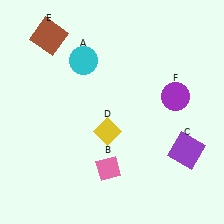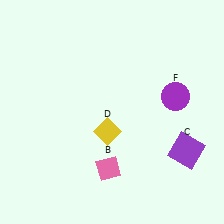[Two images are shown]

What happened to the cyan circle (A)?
The cyan circle (A) was removed in Image 2. It was in the top-left area of Image 1.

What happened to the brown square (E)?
The brown square (E) was removed in Image 2. It was in the top-left area of Image 1.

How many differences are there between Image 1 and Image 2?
There are 2 differences between the two images.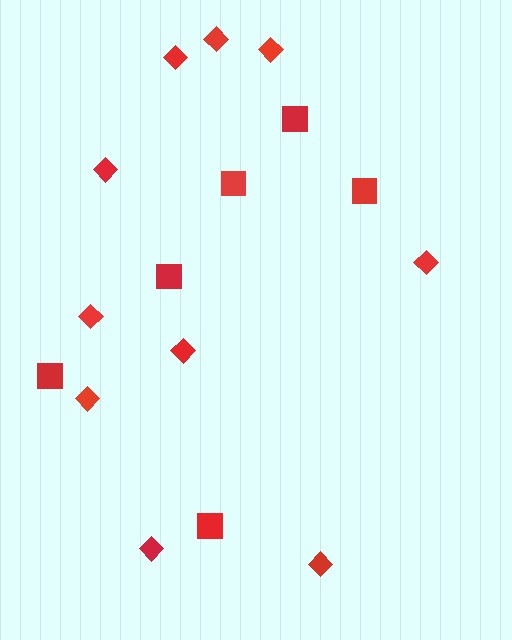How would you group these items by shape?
There are 2 groups: one group of squares (6) and one group of diamonds (10).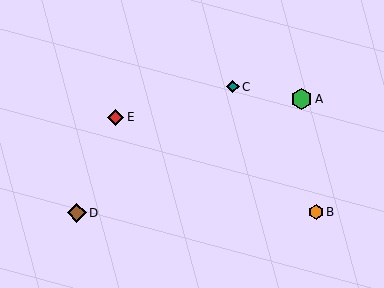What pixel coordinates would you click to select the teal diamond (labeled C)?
Click at (233, 87) to select the teal diamond C.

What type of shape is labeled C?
Shape C is a teal diamond.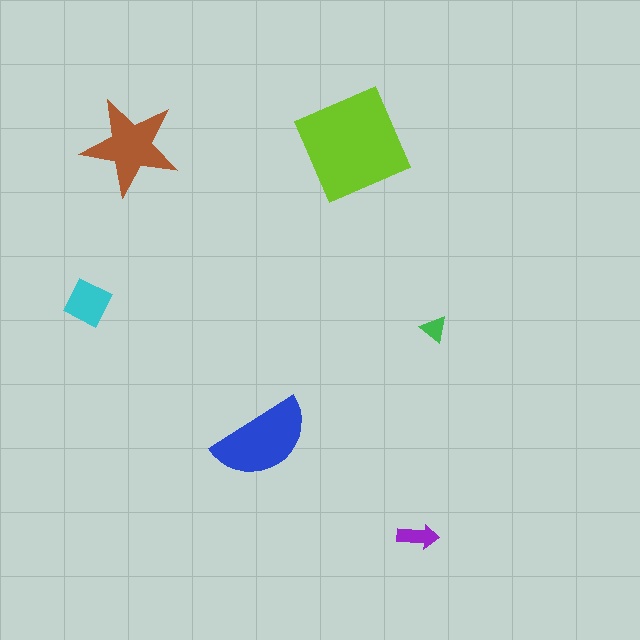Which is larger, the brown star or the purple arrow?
The brown star.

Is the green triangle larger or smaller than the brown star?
Smaller.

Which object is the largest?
The lime square.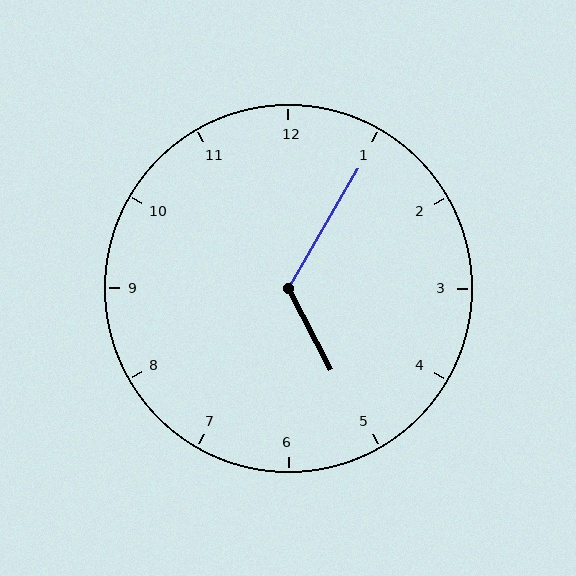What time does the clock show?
5:05.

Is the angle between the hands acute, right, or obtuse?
It is obtuse.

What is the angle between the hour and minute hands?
Approximately 122 degrees.